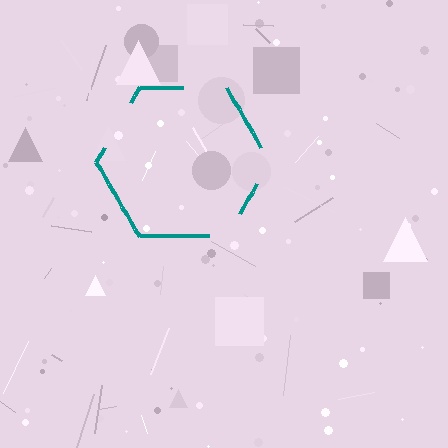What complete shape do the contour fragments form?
The contour fragments form a hexagon.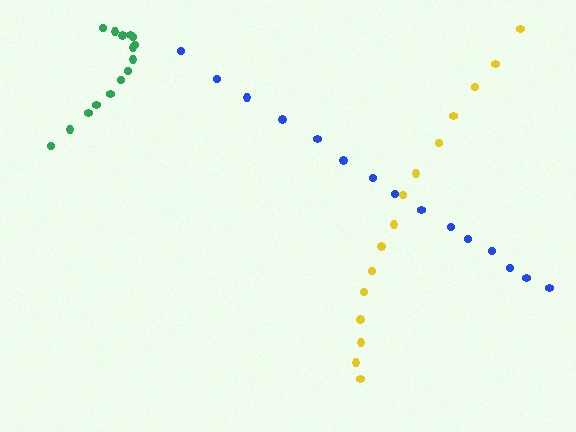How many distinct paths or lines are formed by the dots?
There are 3 distinct paths.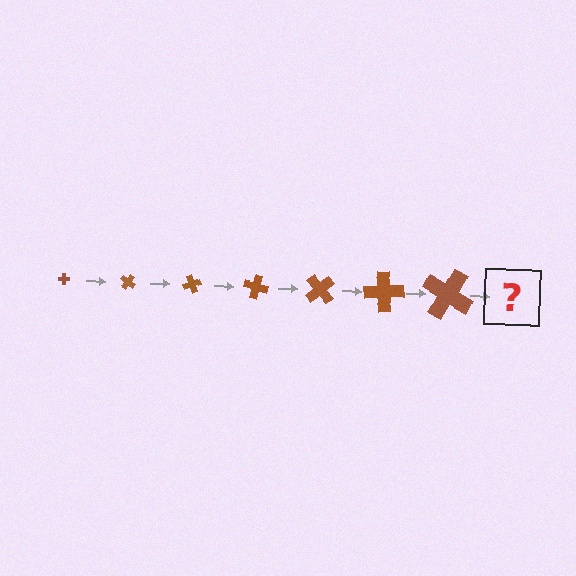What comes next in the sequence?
The next element should be a cross, larger than the previous one and rotated 245 degrees from the start.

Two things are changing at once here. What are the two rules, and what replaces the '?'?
The two rules are that the cross grows larger each step and it rotates 35 degrees each step. The '?' should be a cross, larger than the previous one and rotated 245 degrees from the start.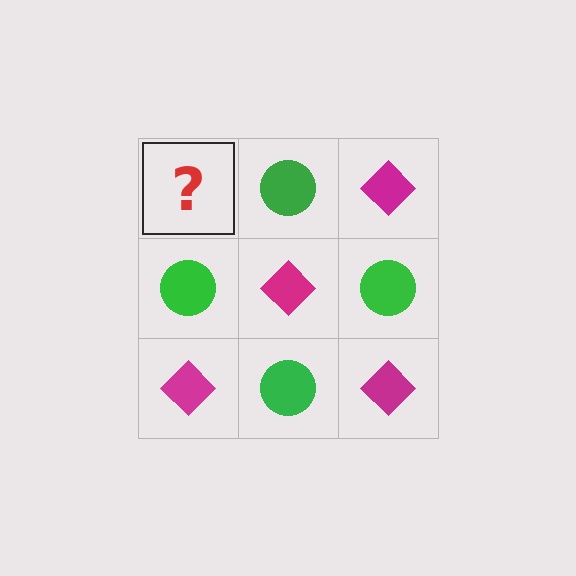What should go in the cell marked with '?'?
The missing cell should contain a magenta diamond.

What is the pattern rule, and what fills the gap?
The rule is that it alternates magenta diamond and green circle in a checkerboard pattern. The gap should be filled with a magenta diamond.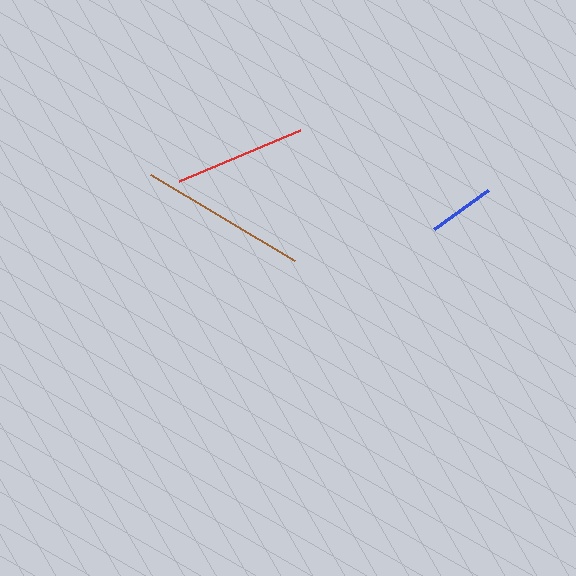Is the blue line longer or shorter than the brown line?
The brown line is longer than the blue line.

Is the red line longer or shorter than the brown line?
The brown line is longer than the red line.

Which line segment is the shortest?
The blue line is the shortest at approximately 66 pixels.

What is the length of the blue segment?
The blue segment is approximately 66 pixels long.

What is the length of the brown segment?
The brown segment is approximately 168 pixels long.